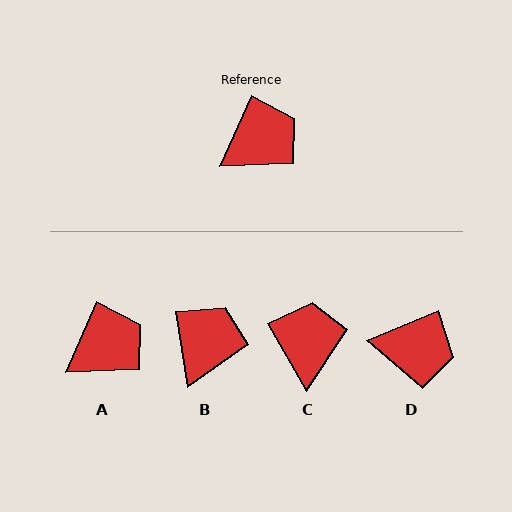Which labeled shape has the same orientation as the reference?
A.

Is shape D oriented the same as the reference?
No, it is off by about 43 degrees.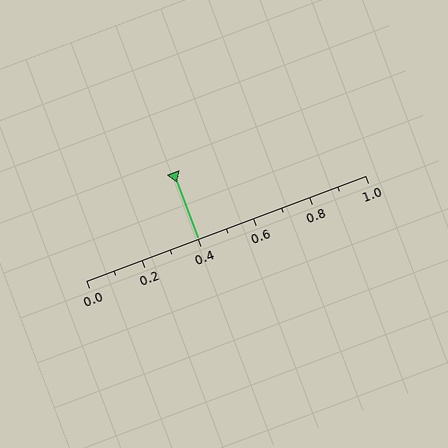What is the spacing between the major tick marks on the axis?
The major ticks are spaced 0.2 apart.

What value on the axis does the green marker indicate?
The marker indicates approximately 0.4.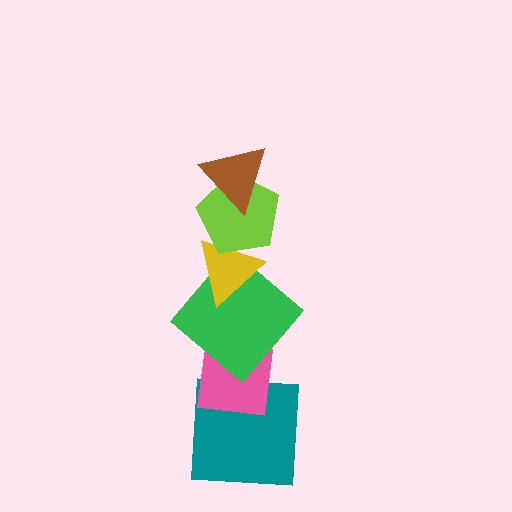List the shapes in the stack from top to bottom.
From top to bottom: the brown triangle, the lime pentagon, the yellow triangle, the green diamond, the pink square, the teal square.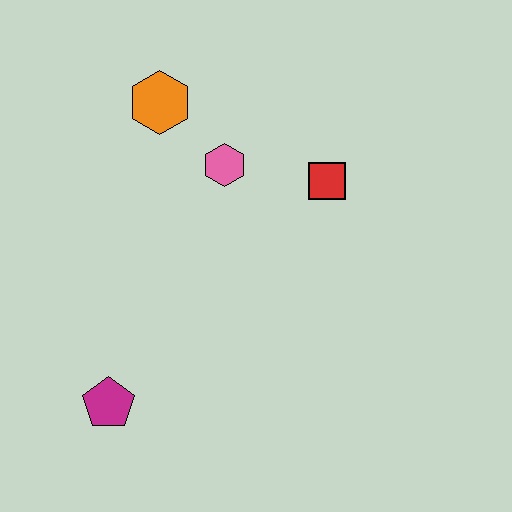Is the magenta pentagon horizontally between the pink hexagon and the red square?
No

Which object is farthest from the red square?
The magenta pentagon is farthest from the red square.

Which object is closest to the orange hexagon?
The pink hexagon is closest to the orange hexagon.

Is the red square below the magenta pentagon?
No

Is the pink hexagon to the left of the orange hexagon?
No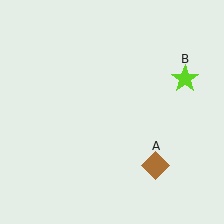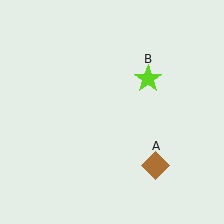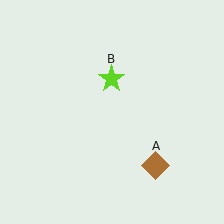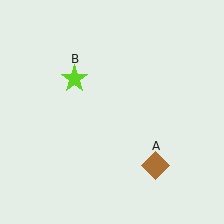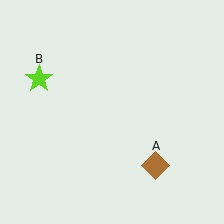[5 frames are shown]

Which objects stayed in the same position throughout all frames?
Brown diamond (object A) remained stationary.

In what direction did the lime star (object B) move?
The lime star (object B) moved left.